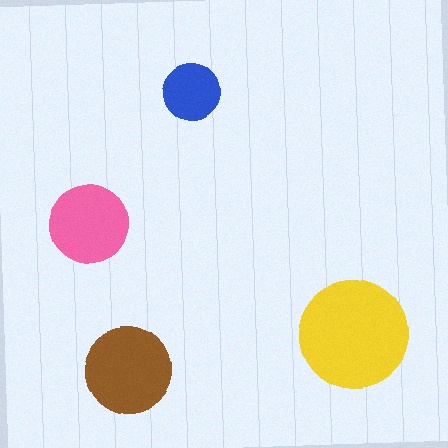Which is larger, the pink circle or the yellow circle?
The yellow one.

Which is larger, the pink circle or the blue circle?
The pink one.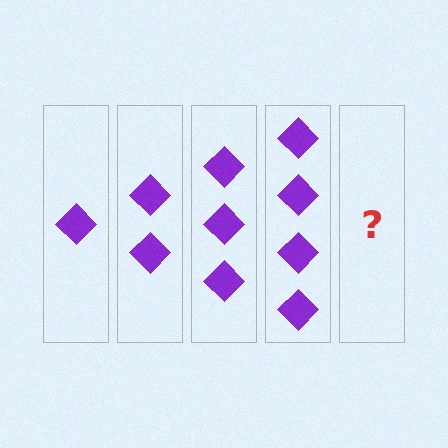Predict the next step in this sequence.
The next step is 5 diamonds.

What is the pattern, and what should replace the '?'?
The pattern is that each step adds one more diamond. The '?' should be 5 diamonds.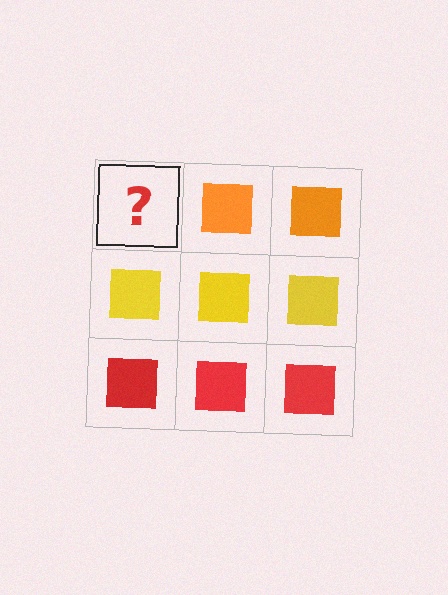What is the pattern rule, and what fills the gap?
The rule is that each row has a consistent color. The gap should be filled with an orange square.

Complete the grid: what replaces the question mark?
The question mark should be replaced with an orange square.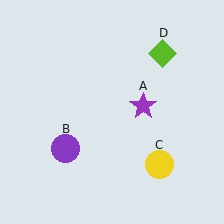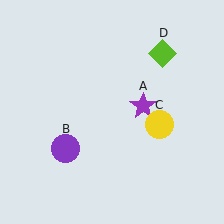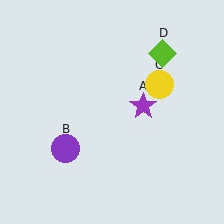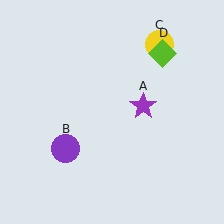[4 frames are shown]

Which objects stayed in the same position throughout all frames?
Purple star (object A) and purple circle (object B) and lime diamond (object D) remained stationary.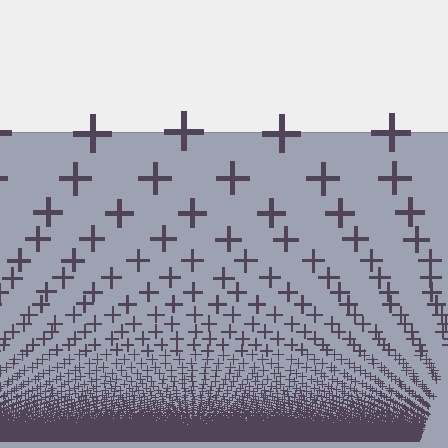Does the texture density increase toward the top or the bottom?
Density increases toward the bottom.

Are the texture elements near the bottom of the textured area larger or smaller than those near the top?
Smaller. The gradient is inverted — elements near the bottom are smaller and denser.